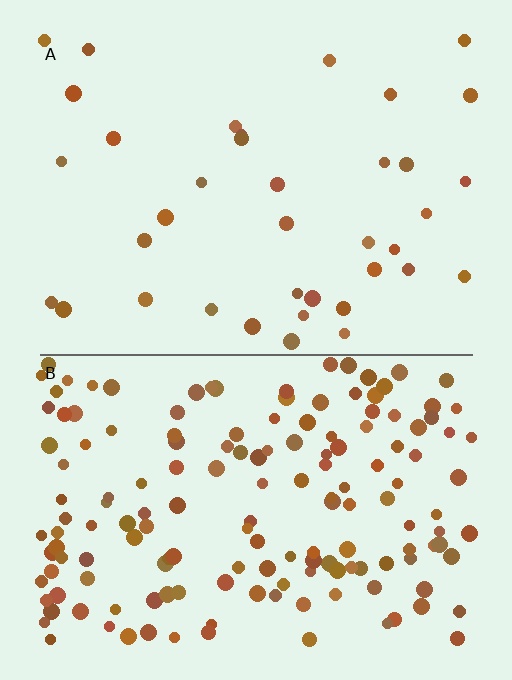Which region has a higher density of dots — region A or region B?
B (the bottom).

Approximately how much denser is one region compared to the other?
Approximately 4.2× — region B over region A.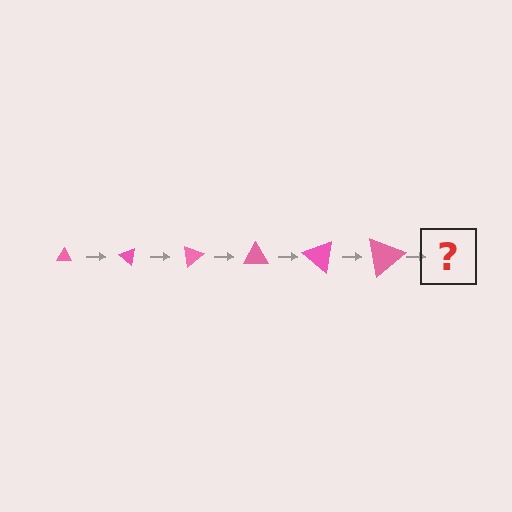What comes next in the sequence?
The next element should be a triangle, larger than the previous one and rotated 240 degrees from the start.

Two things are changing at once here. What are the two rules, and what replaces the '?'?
The two rules are that the triangle grows larger each step and it rotates 40 degrees each step. The '?' should be a triangle, larger than the previous one and rotated 240 degrees from the start.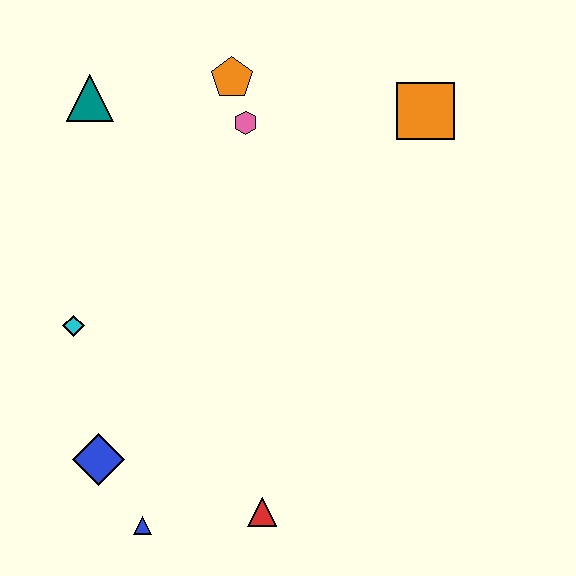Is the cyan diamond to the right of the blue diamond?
No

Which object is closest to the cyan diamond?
The blue diamond is closest to the cyan diamond.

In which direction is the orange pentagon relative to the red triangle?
The orange pentagon is above the red triangle.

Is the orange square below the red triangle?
No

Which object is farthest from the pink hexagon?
The blue triangle is farthest from the pink hexagon.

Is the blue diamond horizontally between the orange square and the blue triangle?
No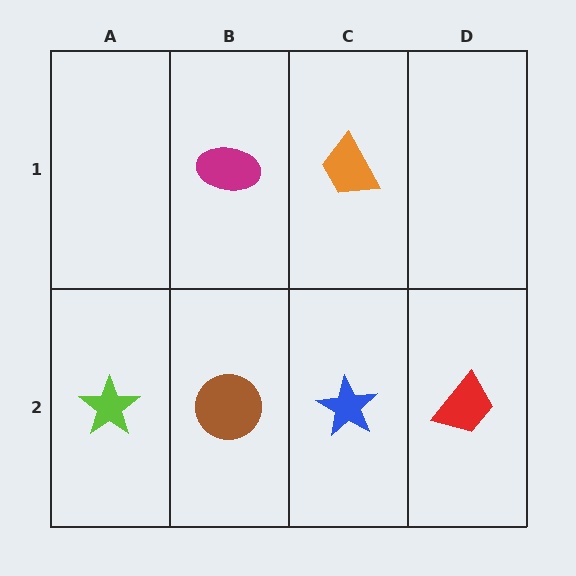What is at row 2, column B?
A brown circle.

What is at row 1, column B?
A magenta ellipse.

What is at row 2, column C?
A blue star.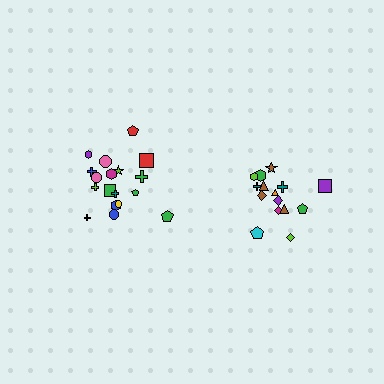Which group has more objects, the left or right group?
The left group.